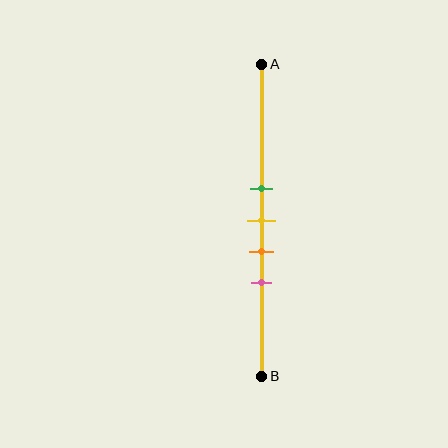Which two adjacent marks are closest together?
The green and yellow marks are the closest adjacent pair.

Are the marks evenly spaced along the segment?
Yes, the marks are approximately evenly spaced.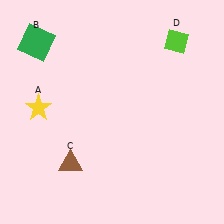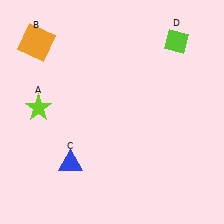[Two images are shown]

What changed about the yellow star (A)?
In Image 1, A is yellow. In Image 2, it changed to lime.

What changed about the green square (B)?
In Image 1, B is green. In Image 2, it changed to orange.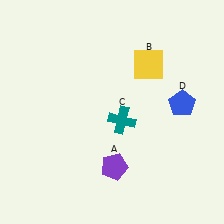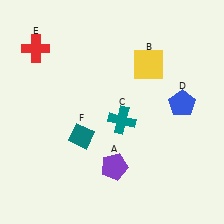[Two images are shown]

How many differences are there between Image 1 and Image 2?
There are 2 differences between the two images.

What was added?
A red cross (E), a teal diamond (F) were added in Image 2.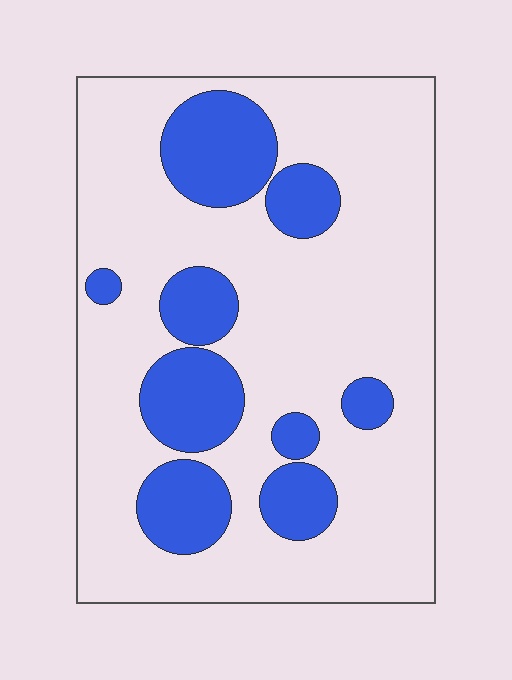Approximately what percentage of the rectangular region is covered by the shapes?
Approximately 25%.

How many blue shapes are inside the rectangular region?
9.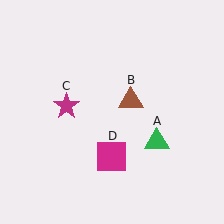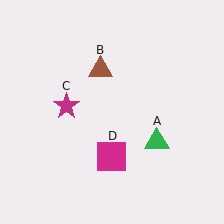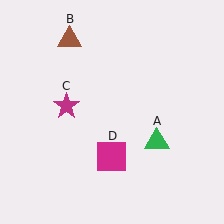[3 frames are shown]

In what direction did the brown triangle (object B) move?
The brown triangle (object B) moved up and to the left.